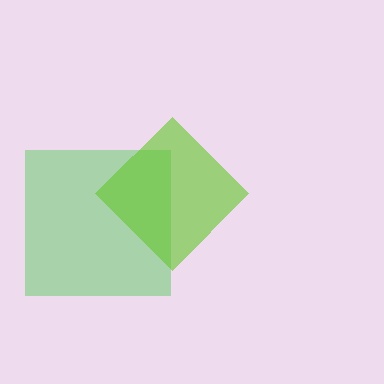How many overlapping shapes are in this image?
There are 2 overlapping shapes in the image.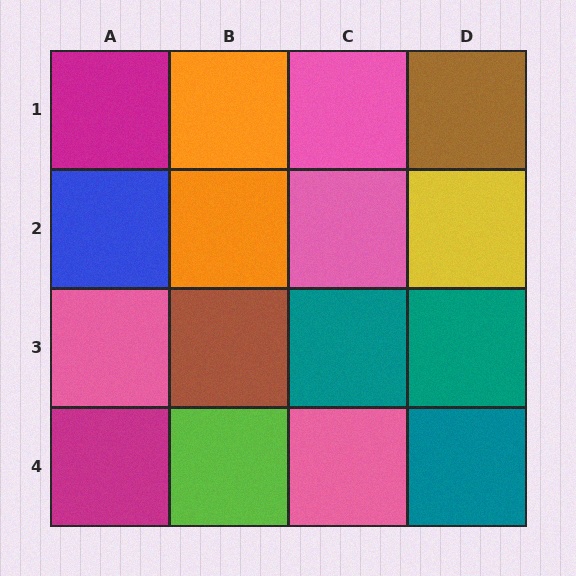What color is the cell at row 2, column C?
Pink.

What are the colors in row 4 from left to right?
Magenta, lime, pink, teal.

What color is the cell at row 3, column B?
Brown.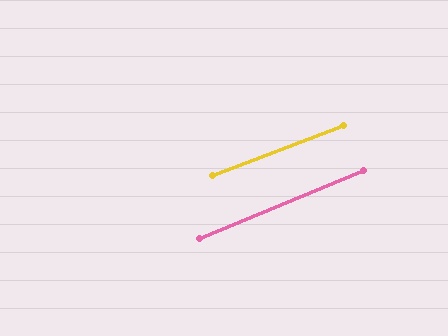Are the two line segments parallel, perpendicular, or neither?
Parallel — their directions differ by only 1.8°.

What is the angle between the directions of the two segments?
Approximately 2 degrees.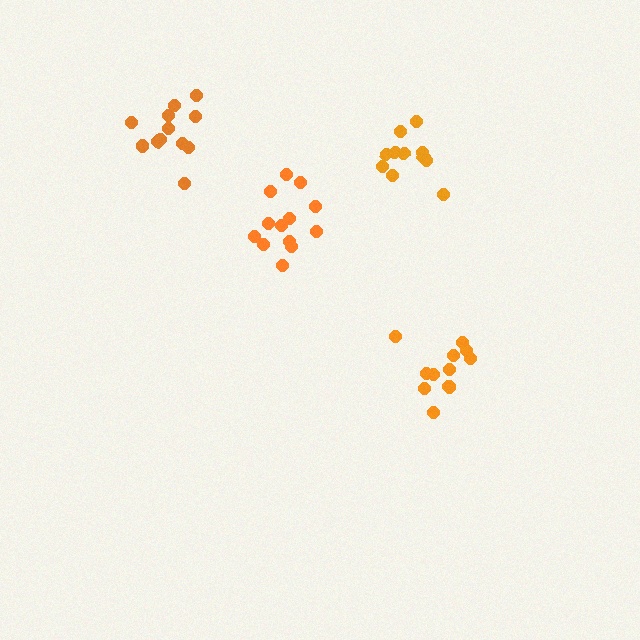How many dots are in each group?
Group 1: 13 dots, Group 2: 12 dots, Group 3: 11 dots, Group 4: 12 dots (48 total).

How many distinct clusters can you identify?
There are 4 distinct clusters.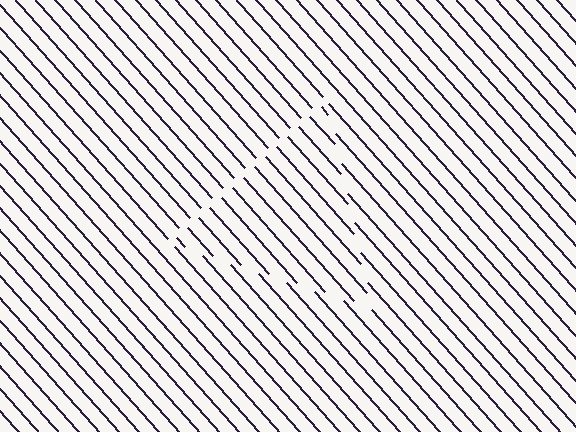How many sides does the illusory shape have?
3 sides — the line-ends trace a triangle.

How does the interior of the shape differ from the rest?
The interior of the shape contains the same grating, shifted by half a period — the contour is defined by the phase discontinuity where line-ends from the inner and outer gratings abut.